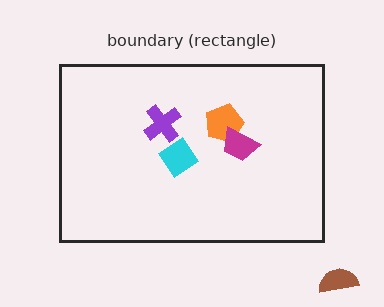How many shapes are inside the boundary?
4 inside, 1 outside.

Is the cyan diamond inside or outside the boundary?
Inside.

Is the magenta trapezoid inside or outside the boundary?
Inside.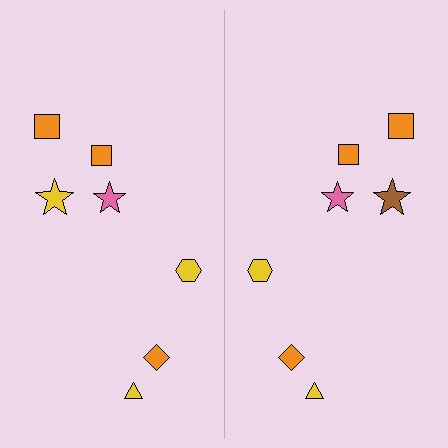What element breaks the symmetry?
The brown star on the right side breaks the symmetry — its mirror counterpart is yellow.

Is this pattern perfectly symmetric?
No, the pattern is not perfectly symmetric. The brown star on the right side breaks the symmetry — its mirror counterpart is yellow.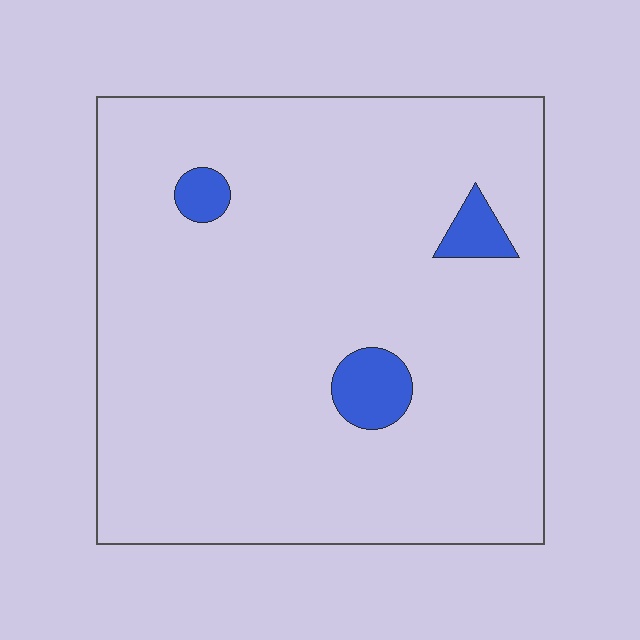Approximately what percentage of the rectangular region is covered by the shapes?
Approximately 5%.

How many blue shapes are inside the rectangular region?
3.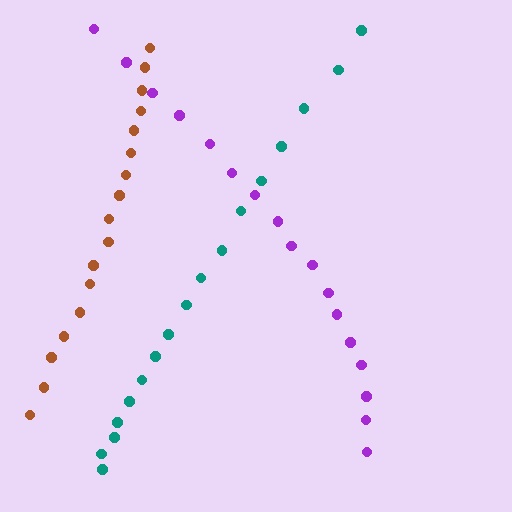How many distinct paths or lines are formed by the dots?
There are 3 distinct paths.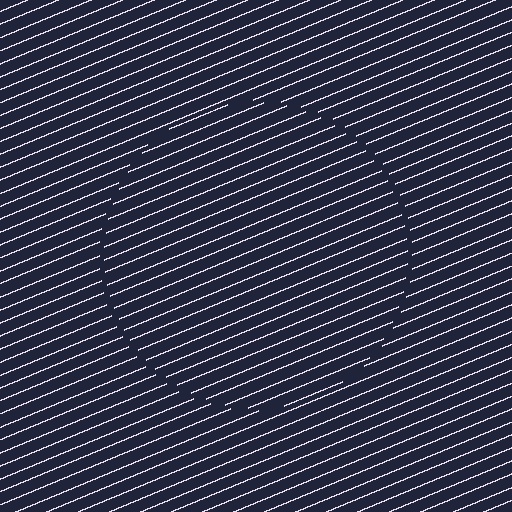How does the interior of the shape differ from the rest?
The interior of the shape contains the same grating, shifted by half a period — the contour is defined by the phase discontinuity where line-ends from the inner and outer gratings abut.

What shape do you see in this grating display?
An illusory circle. The interior of the shape contains the same grating, shifted by half a period — the contour is defined by the phase discontinuity where line-ends from the inner and outer gratings abut.